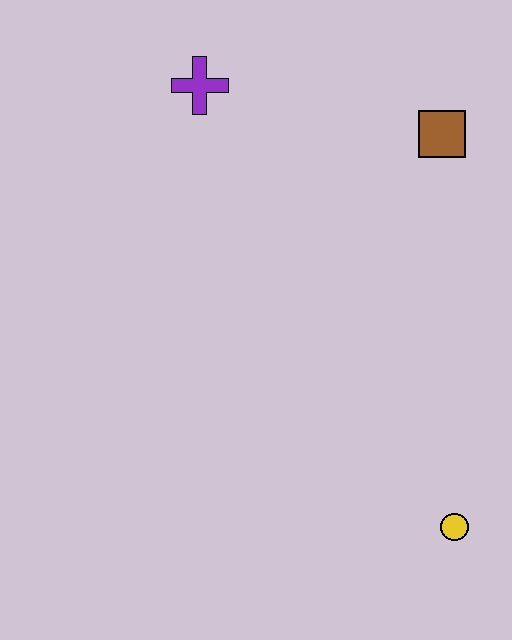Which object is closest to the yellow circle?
The brown square is closest to the yellow circle.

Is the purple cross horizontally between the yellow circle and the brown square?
No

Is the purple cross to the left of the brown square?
Yes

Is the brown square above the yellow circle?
Yes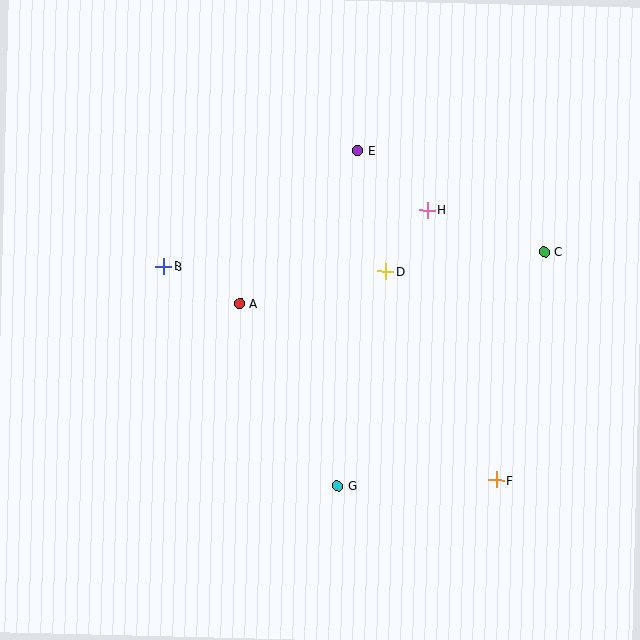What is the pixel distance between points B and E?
The distance between B and E is 226 pixels.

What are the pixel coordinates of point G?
Point G is at (338, 486).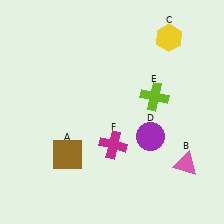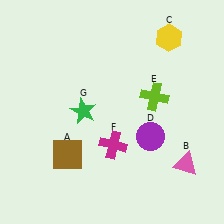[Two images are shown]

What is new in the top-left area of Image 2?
A green star (G) was added in the top-left area of Image 2.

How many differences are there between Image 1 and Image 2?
There is 1 difference between the two images.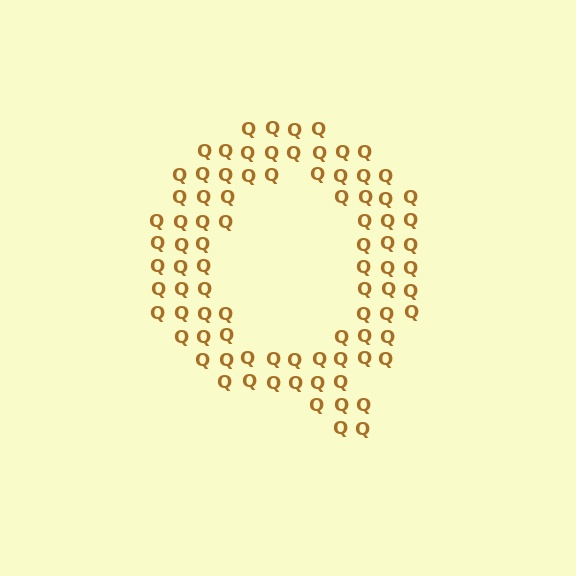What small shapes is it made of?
It is made of small letter Q's.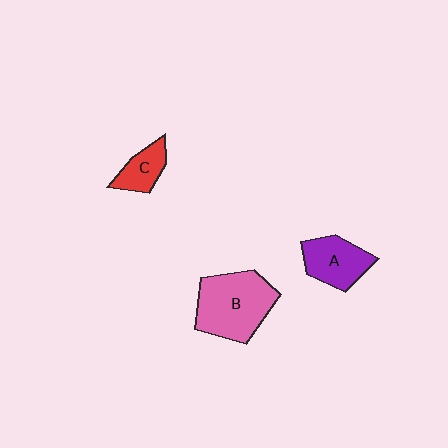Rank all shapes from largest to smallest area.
From largest to smallest: B (pink), A (purple), C (red).